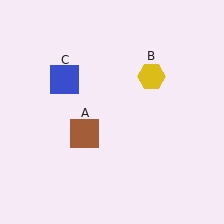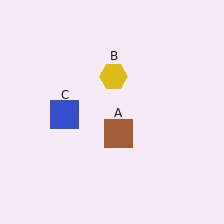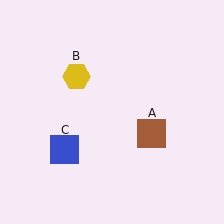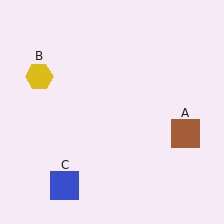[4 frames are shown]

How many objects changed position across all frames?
3 objects changed position: brown square (object A), yellow hexagon (object B), blue square (object C).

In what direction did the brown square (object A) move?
The brown square (object A) moved right.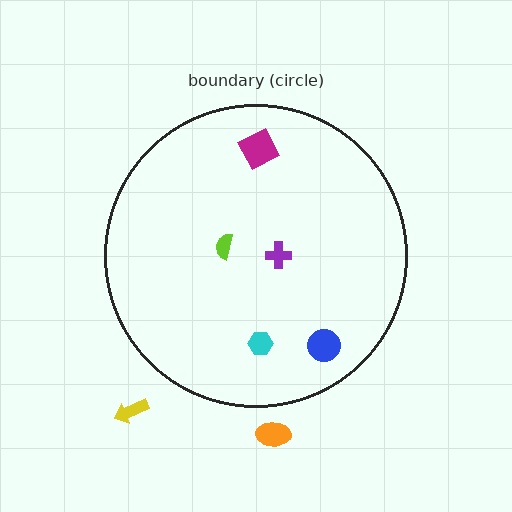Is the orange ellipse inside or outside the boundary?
Outside.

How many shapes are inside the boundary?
5 inside, 2 outside.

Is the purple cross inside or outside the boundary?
Inside.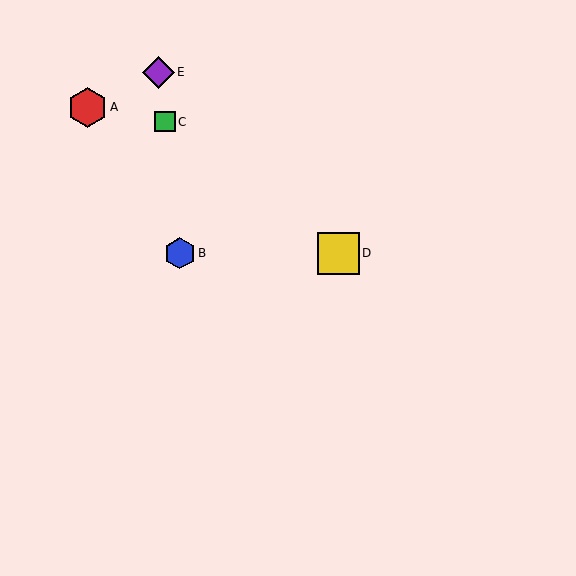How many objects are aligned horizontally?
2 objects (B, D) are aligned horizontally.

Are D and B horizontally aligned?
Yes, both are at y≈253.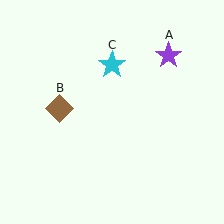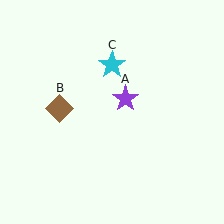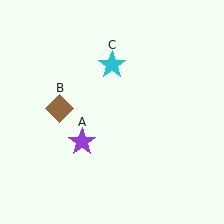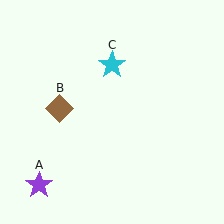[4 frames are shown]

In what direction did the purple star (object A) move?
The purple star (object A) moved down and to the left.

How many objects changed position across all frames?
1 object changed position: purple star (object A).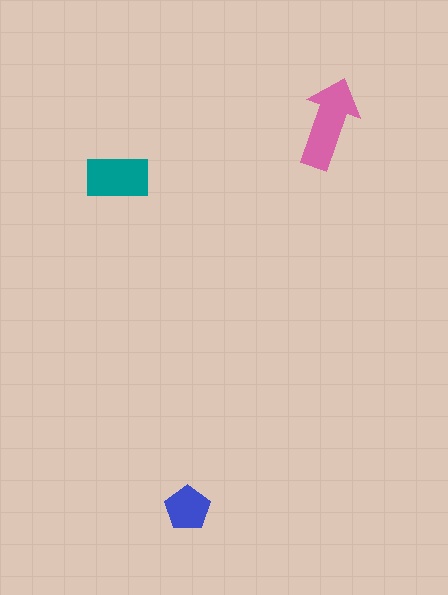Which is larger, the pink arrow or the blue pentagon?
The pink arrow.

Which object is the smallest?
The blue pentagon.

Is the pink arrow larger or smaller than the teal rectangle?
Larger.